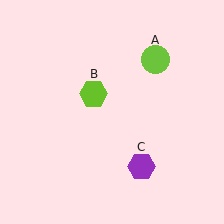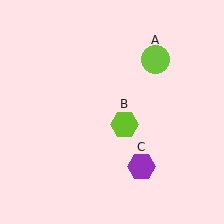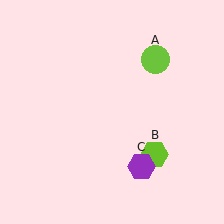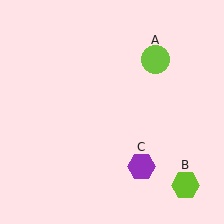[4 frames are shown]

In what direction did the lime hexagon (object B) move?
The lime hexagon (object B) moved down and to the right.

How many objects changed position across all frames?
1 object changed position: lime hexagon (object B).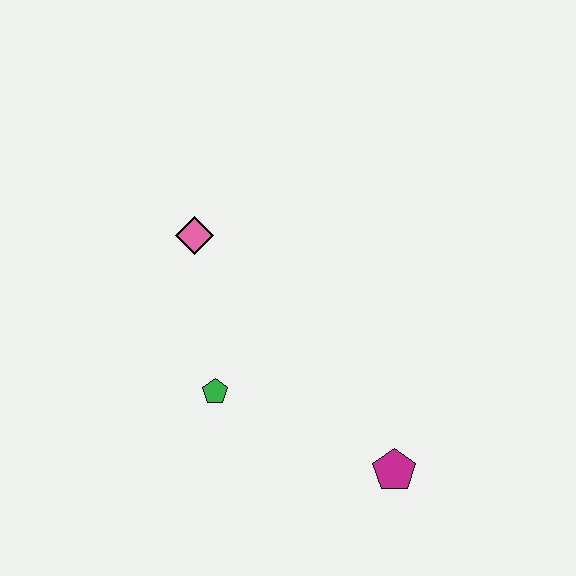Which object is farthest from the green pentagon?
The magenta pentagon is farthest from the green pentagon.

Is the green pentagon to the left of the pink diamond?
No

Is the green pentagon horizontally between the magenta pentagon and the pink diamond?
Yes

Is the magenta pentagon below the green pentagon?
Yes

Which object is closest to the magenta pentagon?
The green pentagon is closest to the magenta pentagon.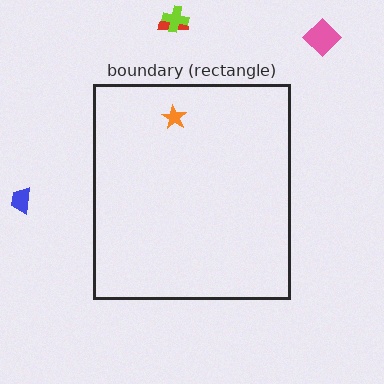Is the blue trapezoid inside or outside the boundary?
Outside.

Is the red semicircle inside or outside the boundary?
Outside.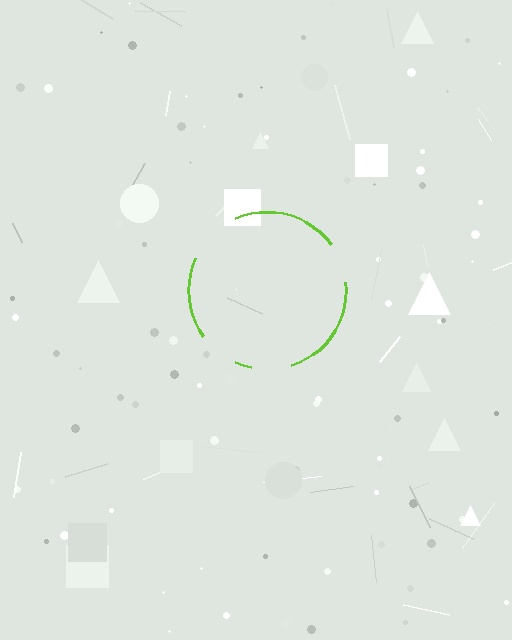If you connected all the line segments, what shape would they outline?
They would outline a circle.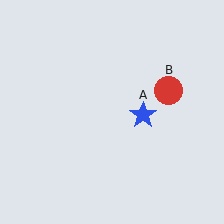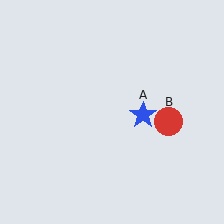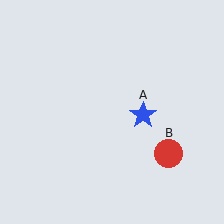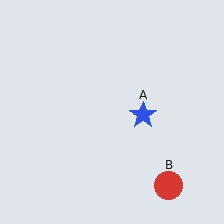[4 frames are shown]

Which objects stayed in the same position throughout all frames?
Blue star (object A) remained stationary.